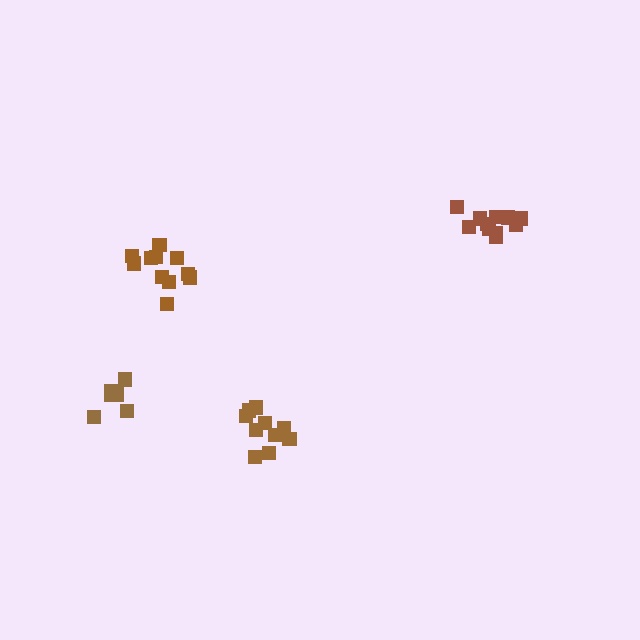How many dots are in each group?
Group 1: 10 dots, Group 2: 11 dots, Group 3: 6 dots, Group 4: 11 dots (38 total).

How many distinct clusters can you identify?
There are 4 distinct clusters.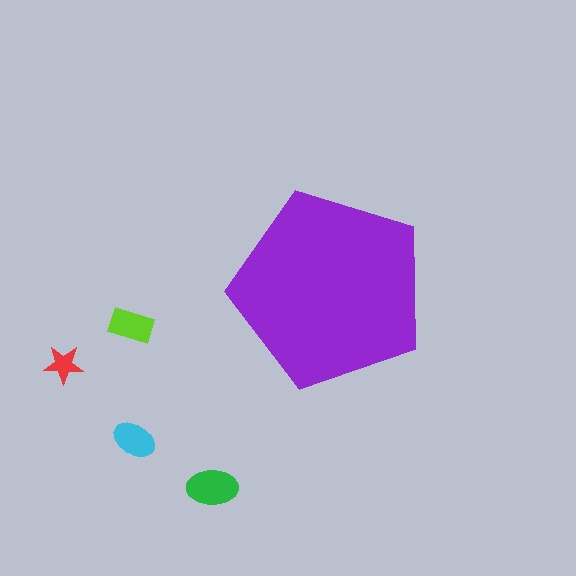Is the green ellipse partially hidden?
No, the green ellipse is fully visible.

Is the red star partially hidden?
No, the red star is fully visible.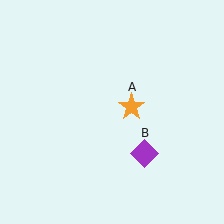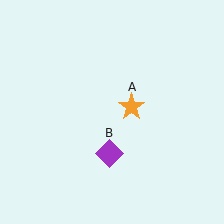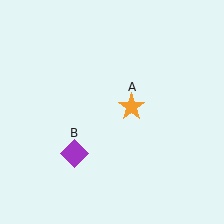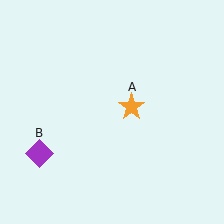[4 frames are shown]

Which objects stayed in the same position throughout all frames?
Orange star (object A) remained stationary.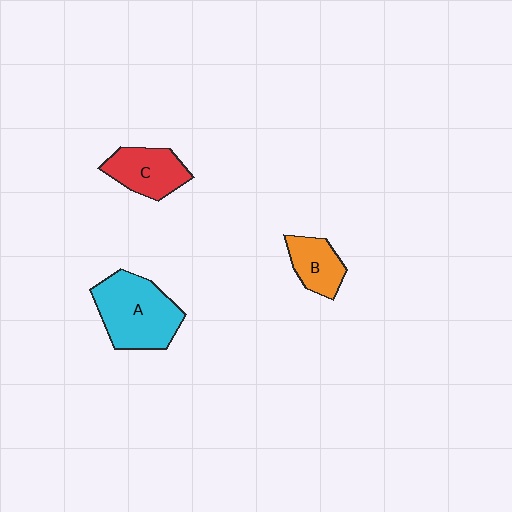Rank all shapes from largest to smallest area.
From largest to smallest: A (cyan), C (red), B (orange).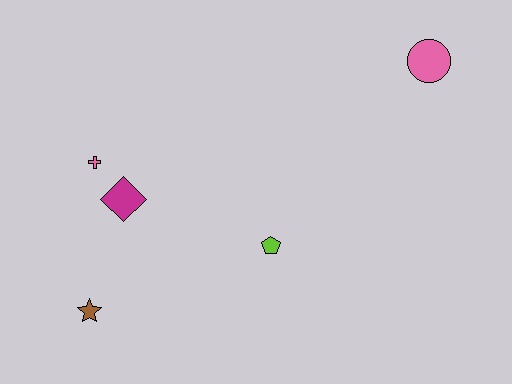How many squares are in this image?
There are no squares.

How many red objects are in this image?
There are no red objects.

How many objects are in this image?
There are 5 objects.